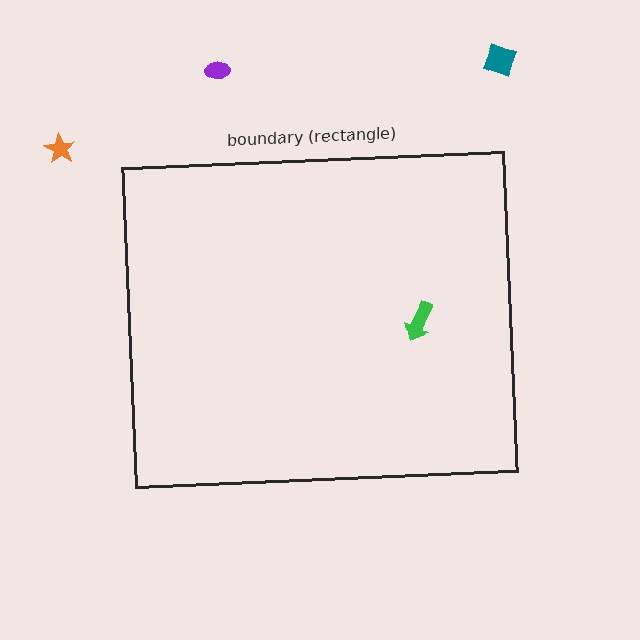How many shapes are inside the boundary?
1 inside, 3 outside.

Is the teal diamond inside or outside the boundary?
Outside.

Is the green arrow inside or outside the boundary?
Inside.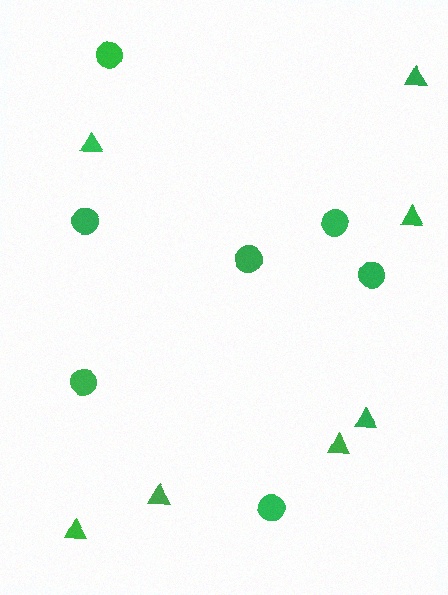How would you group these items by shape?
There are 2 groups: one group of circles (7) and one group of triangles (7).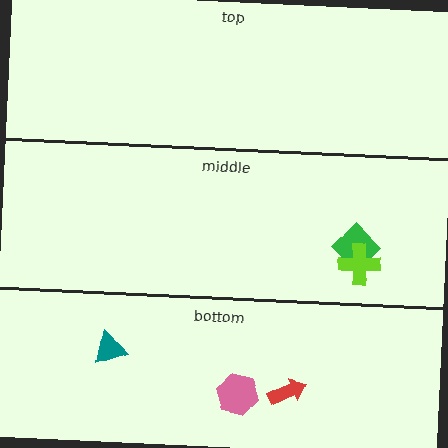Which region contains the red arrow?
The bottom region.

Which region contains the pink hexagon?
The bottom region.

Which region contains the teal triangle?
The bottom region.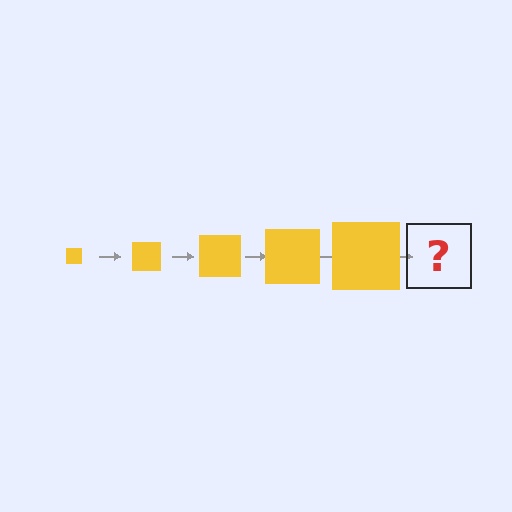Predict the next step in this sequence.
The next step is a yellow square, larger than the previous one.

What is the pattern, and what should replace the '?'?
The pattern is that the square gets progressively larger each step. The '?' should be a yellow square, larger than the previous one.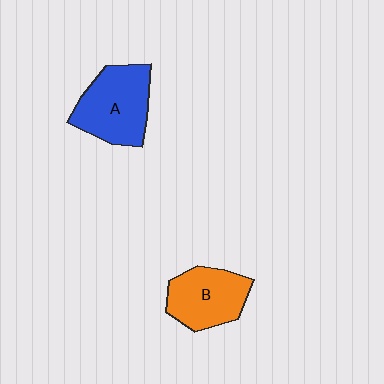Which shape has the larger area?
Shape A (blue).